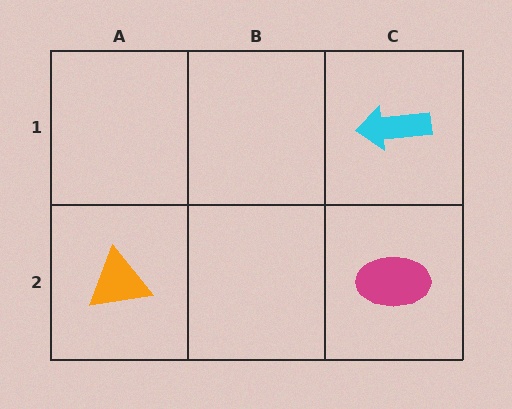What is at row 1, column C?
A cyan arrow.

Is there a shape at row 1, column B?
No, that cell is empty.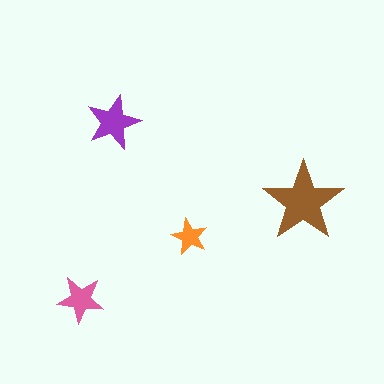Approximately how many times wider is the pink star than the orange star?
About 1.5 times wider.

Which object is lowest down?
The pink star is bottommost.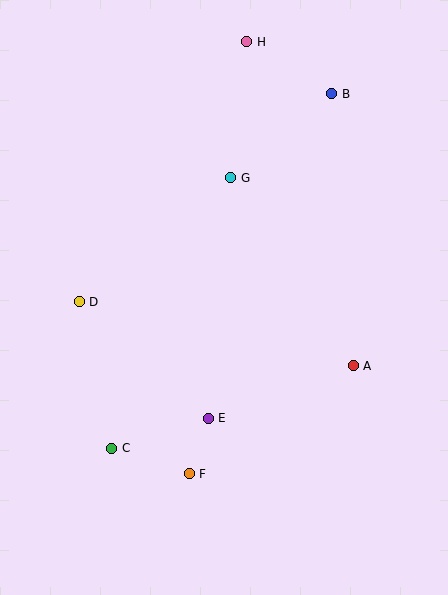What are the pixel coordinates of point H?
Point H is at (247, 42).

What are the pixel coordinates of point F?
Point F is at (189, 474).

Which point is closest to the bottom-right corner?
Point A is closest to the bottom-right corner.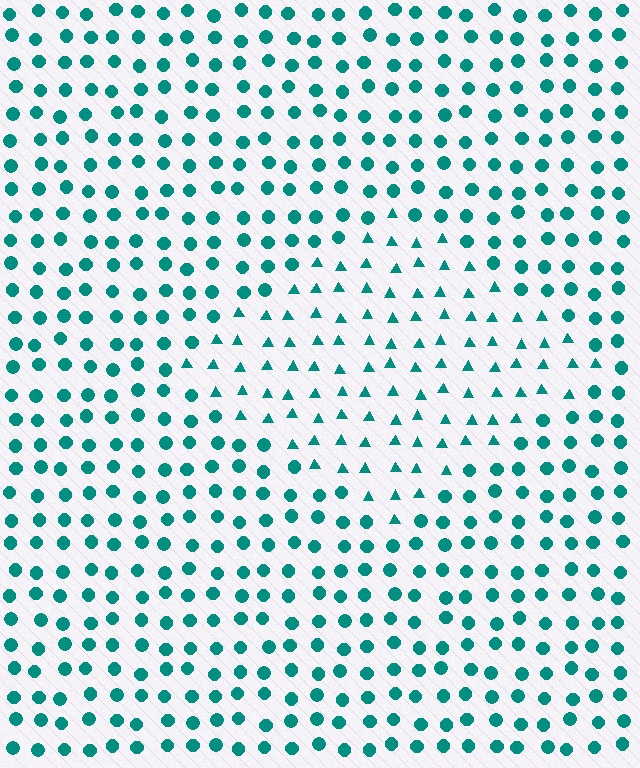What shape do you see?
I see a diamond.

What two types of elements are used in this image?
The image uses triangles inside the diamond region and circles outside it.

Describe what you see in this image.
The image is filled with small teal elements arranged in a uniform grid. A diamond-shaped region contains triangles, while the surrounding area contains circles. The boundary is defined purely by the change in element shape.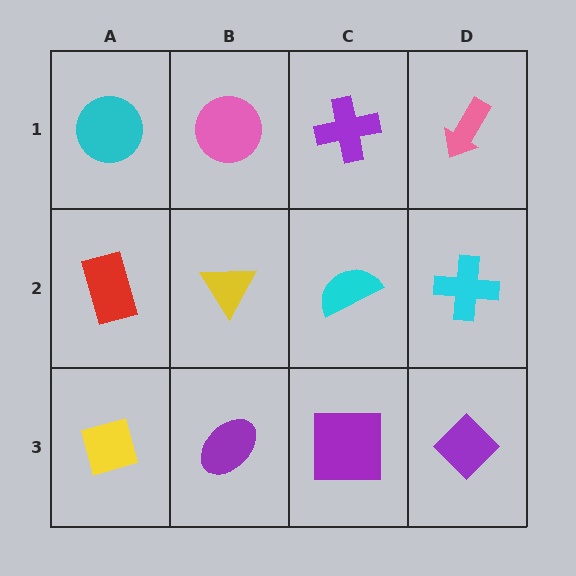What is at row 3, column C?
A purple square.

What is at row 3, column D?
A purple diamond.